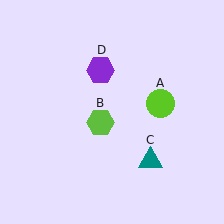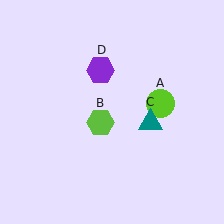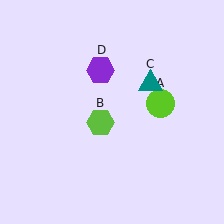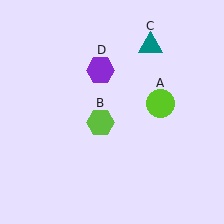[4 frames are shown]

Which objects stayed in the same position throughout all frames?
Lime circle (object A) and lime hexagon (object B) and purple hexagon (object D) remained stationary.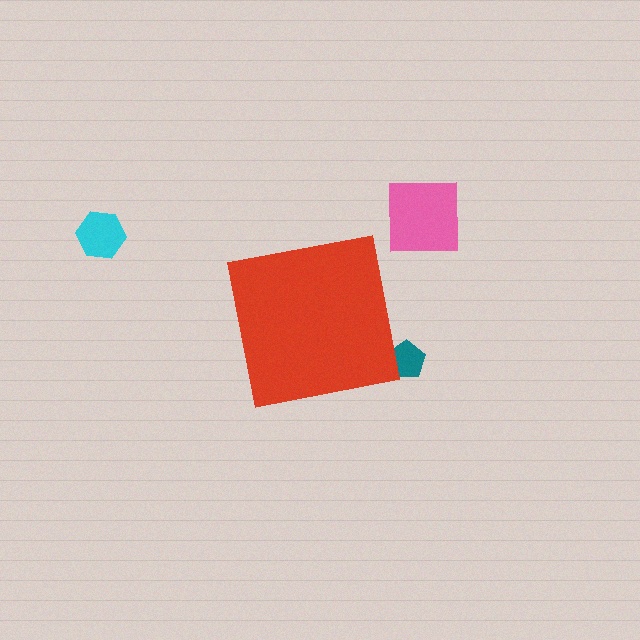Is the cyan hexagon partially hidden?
No, the cyan hexagon is fully visible.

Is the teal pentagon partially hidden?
Yes, the teal pentagon is partially hidden behind the red square.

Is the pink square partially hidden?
No, the pink square is fully visible.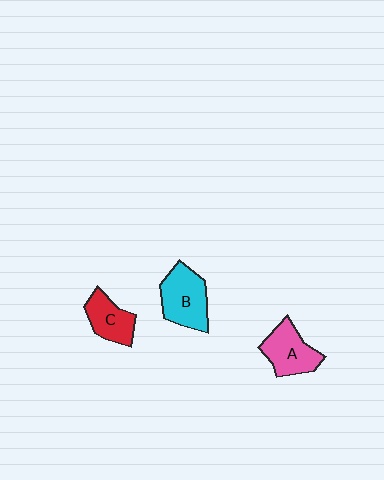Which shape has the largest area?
Shape B (cyan).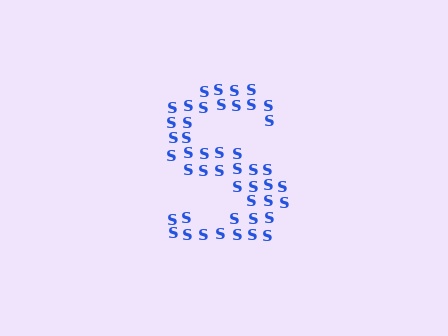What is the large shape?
The large shape is the letter S.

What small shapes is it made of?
It is made of small letter S's.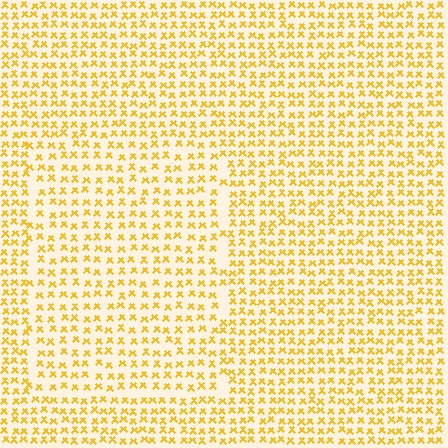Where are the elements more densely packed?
The elements are more densely packed outside the rectangle boundary.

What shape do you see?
I see a rectangle.